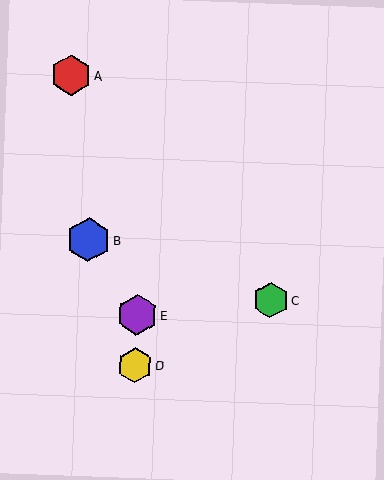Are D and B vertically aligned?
No, D is at x≈135 and B is at x≈88.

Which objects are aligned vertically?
Objects D, E are aligned vertically.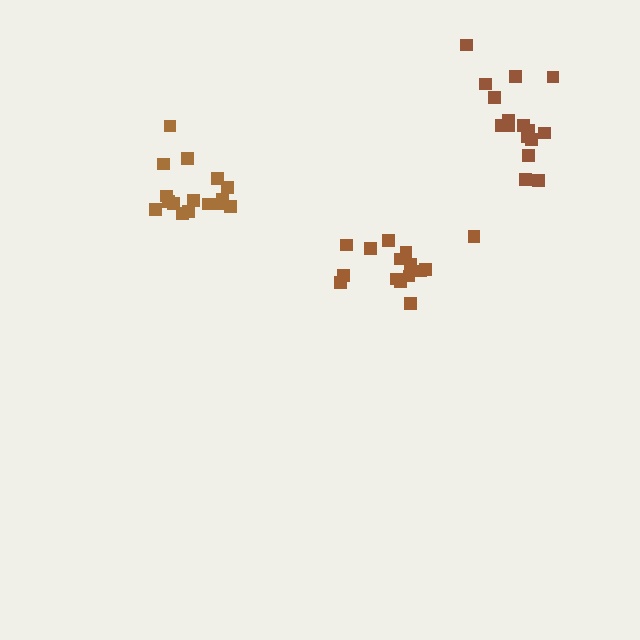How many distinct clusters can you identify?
There are 3 distinct clusters.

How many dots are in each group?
Group 1: 16 dots, Group 2: 16 dots, Group 3: 15 dots (47 total).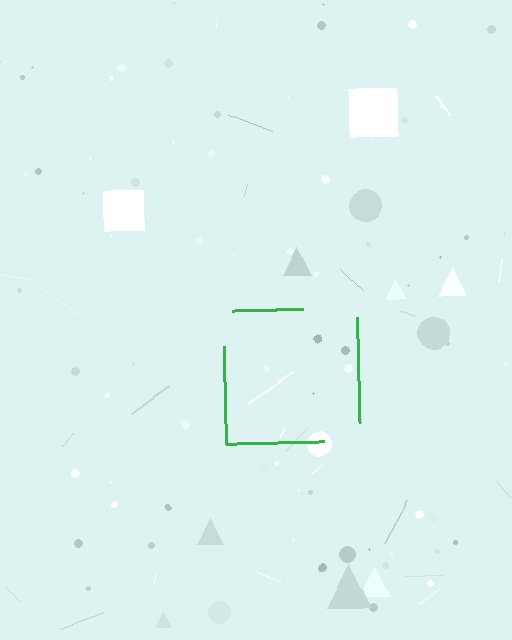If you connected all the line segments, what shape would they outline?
They would outline a square.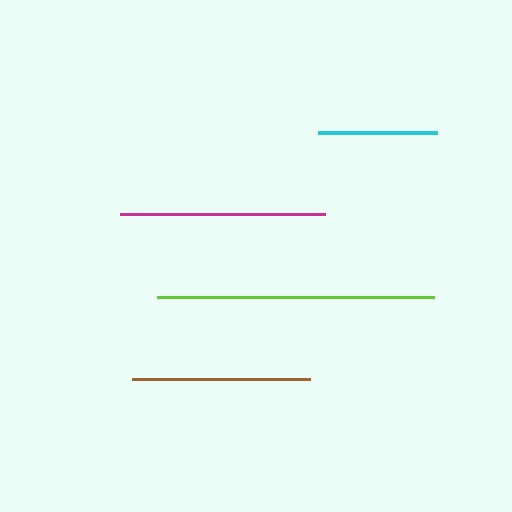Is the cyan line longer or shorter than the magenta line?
The magenta line is longer than the cyan line.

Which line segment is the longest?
The lime line is the longest at approximately 277 pixels.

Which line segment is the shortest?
The cyan line is the shortest at approximately 119 pixels.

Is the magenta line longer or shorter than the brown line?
The magenta line is longer than the brown line.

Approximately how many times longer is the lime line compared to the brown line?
The lime line is approximately 1.6 times the length of the brown line.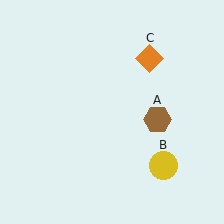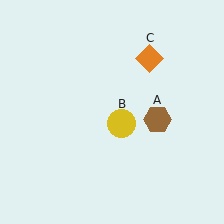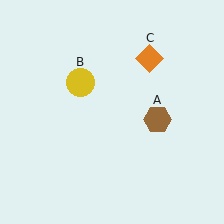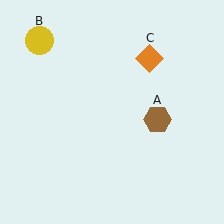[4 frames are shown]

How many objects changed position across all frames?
1 object changed position: yellow circle (object B).